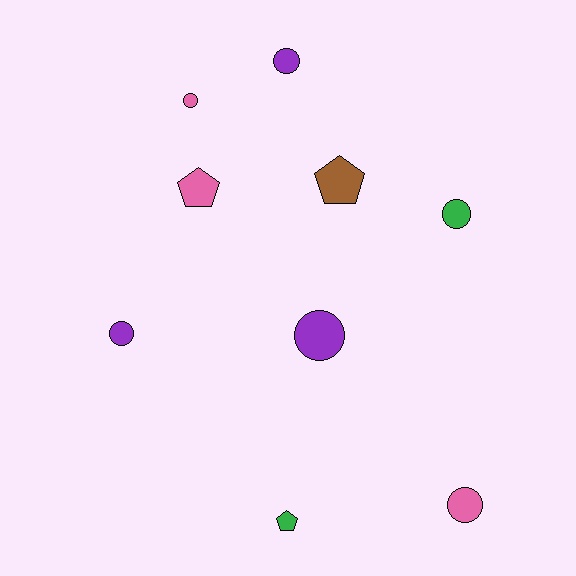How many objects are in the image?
There are 9 objects.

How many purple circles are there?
There are 3 purple circles.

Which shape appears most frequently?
Circle, with 6 objects.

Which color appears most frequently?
Purple, with 3 objects.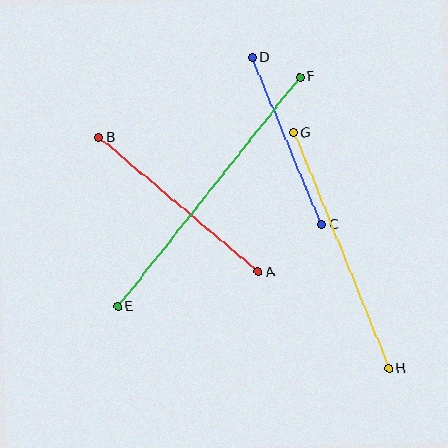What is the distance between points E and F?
The distance is approximately 293 pixels.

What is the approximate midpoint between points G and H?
The midpoint is at approximately (341, 251) pixels.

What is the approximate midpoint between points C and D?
The midpoint is at approximately (287, 141) pixels.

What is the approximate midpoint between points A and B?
The midpoint is at approximately (179, 205) pixels.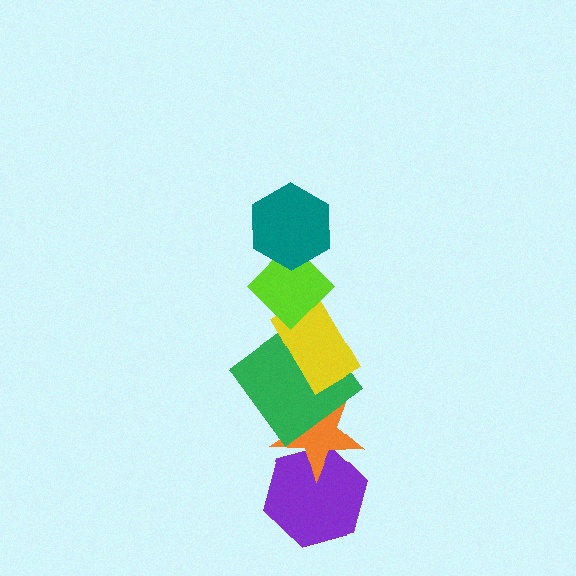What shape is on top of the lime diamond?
The teal hexagon is on top of the lime diamond.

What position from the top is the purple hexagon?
The purple hexagon is 6th from the top.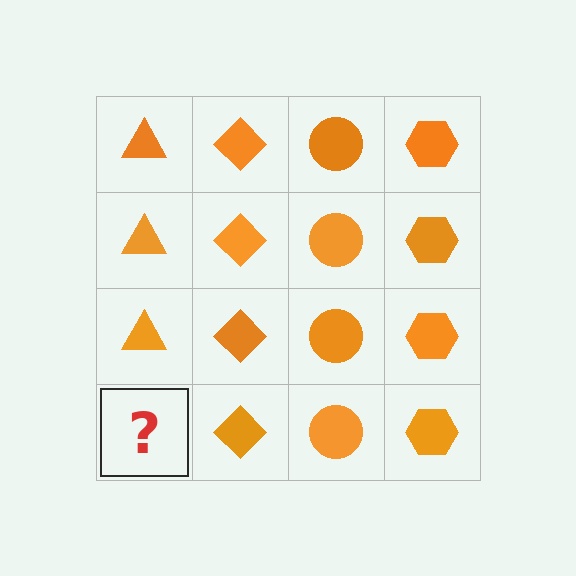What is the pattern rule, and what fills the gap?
The rule is that each column has a consistent shape. The gap should be filled with an orange triangle.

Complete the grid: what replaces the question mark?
The question mark should be replaced with an orange triangle.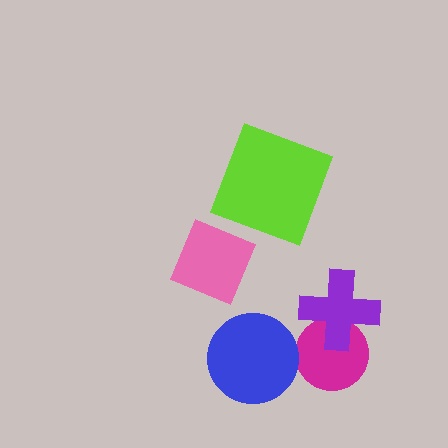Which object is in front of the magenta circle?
The purple cross is in front of the magenta circle.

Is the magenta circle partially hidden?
Yes, it is partially covered by another shape.